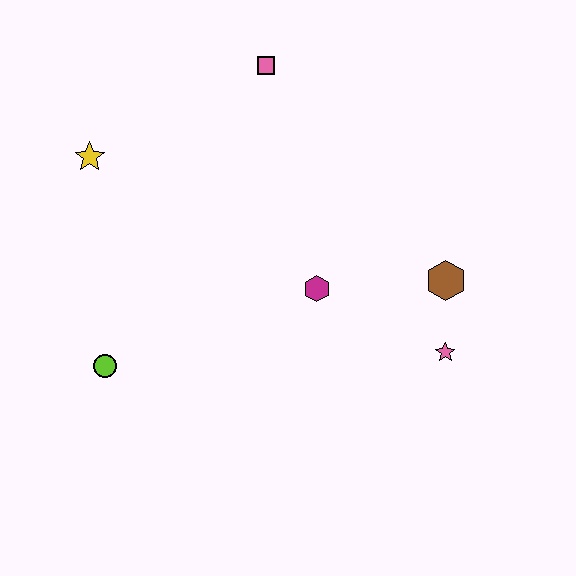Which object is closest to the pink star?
The brown hexagon is closest to the pink star.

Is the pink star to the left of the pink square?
No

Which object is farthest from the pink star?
The yellow star is farthest from the pink star.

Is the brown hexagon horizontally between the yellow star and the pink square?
No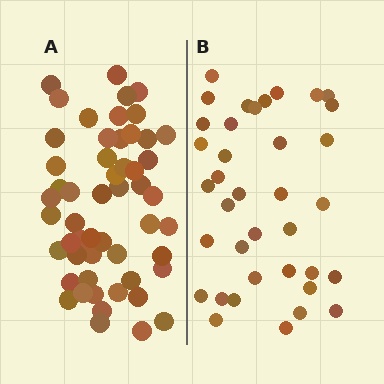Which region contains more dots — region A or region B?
Region A (the left region) has more dots.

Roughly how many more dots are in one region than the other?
Region A has approximately 15 more dots than region B.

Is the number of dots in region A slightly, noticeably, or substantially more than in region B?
Region A has noticeably more, but not dramatically so. The ratio is roughly 1.4 to 1.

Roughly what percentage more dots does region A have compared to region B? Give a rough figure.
About 45% more.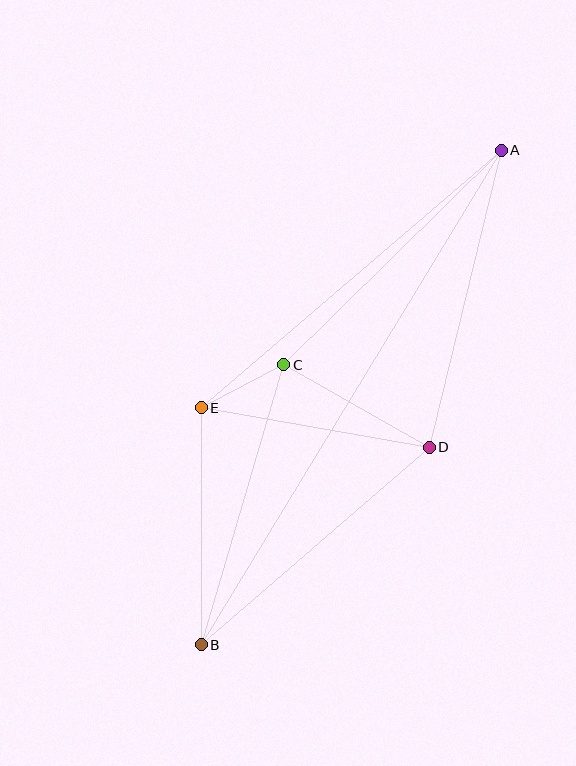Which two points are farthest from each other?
Points A and B are farthest from each other.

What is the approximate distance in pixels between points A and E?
The distance between A and E is approximately 395 pixels.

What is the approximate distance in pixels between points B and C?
The distance between B and C is approximately 292 pixels.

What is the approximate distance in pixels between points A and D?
The distance between A and D is approximately 306 pixels.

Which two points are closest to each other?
Points C and E are closest to each other.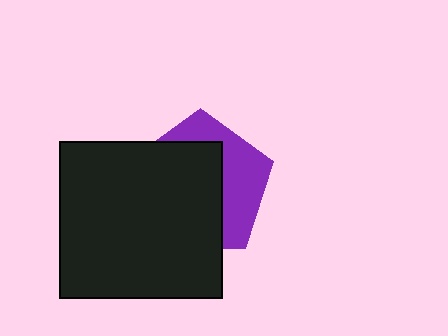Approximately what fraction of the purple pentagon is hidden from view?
Roughly 62% of the purple pentagon is hidden behind the black rectangle.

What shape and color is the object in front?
The object in front is a black rectangle.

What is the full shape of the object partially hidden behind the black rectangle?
The partially hidden object is a purple pentagon.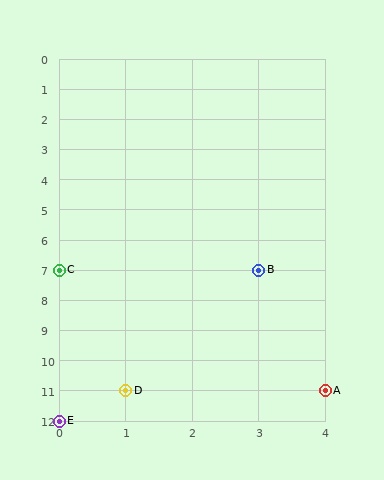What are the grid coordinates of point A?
Point A is at grid coordinates (4, 11).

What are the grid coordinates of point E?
Point E is at grid coordinates (0, 12).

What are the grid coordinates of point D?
Point D is at grid coordinates (1, 11).